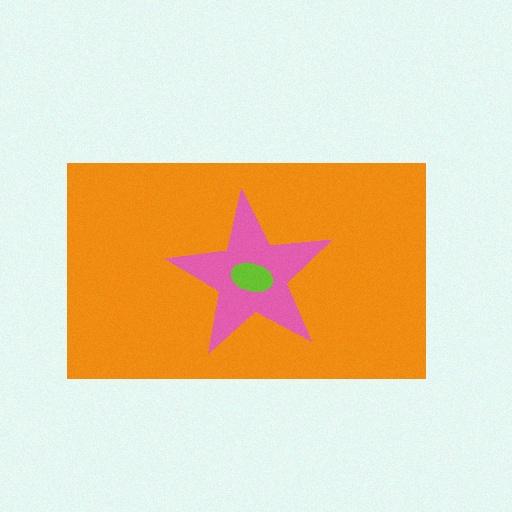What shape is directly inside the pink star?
The lime ellipse.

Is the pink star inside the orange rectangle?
Yes.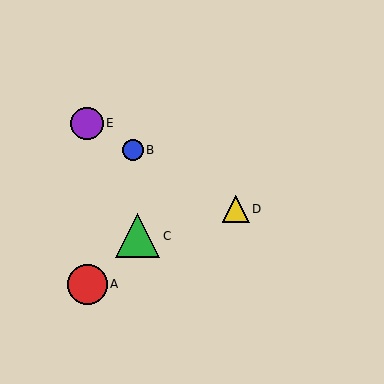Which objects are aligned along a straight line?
Objects B, D, E are aligned along a straight line.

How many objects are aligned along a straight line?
3 objects (B, D, E) are aligned along a straight line.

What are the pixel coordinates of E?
Object E is at (87, 123).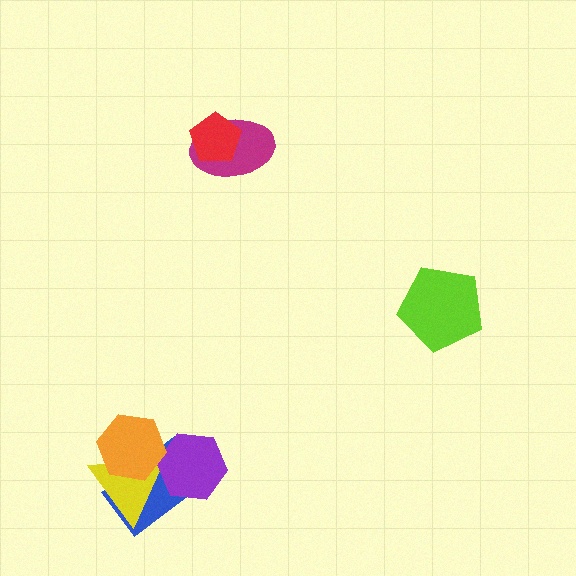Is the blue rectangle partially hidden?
Yes, it is partially covered by another shape.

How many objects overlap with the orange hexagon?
3 objects overlap with the orange hexagon.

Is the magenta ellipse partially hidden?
Yes, it is partially covered by another shape.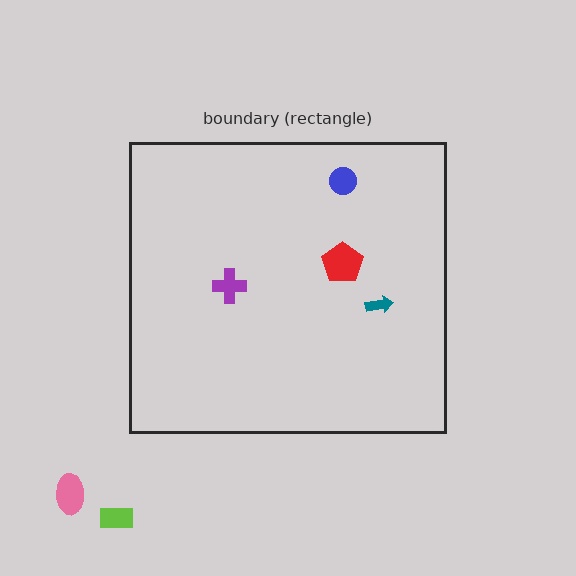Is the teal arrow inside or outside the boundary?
Inside.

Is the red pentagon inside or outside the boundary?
Inside.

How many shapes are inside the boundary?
4 inside, 2 outside.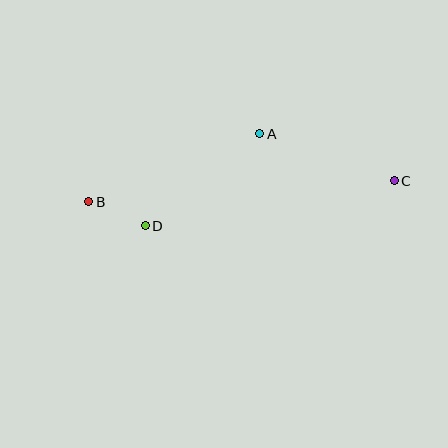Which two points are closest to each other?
Points B and D are closest to each other.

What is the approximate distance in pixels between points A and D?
The distance between A and D is approximately 147 pixels.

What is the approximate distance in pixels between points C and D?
The distance between C and D is approximately 253 pixels.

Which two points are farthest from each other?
Points B and C are farthest from each other.